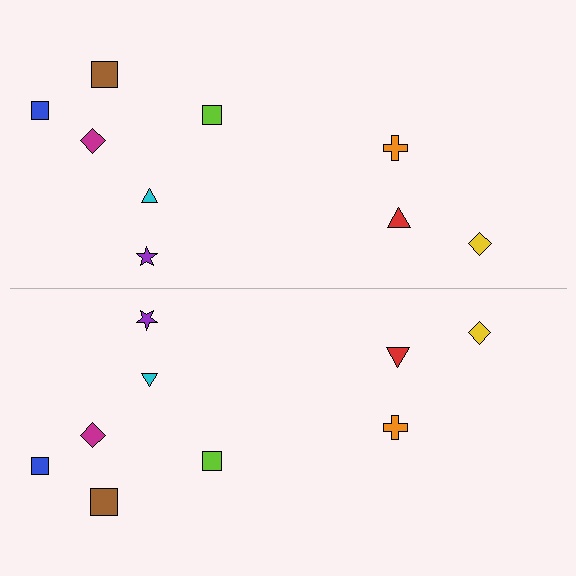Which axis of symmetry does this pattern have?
The pattern has a horizontal axis of symmetry running through the center of the image.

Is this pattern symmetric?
Yes, this pattern has bilateral (reflection) symmetry.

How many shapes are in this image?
There are 18 shapes in this image.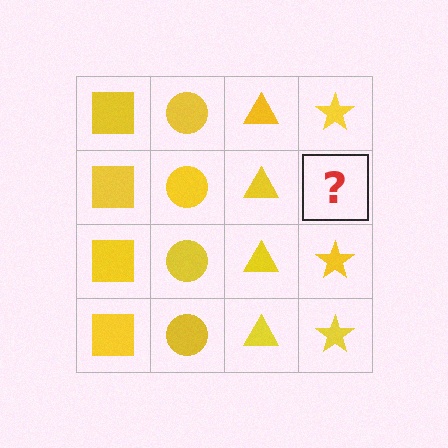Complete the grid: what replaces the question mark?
The question mark should be replaced with a yellow star.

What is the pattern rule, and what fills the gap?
The rule is that each column has a consistent shape. The gap should be filled with a yellow star.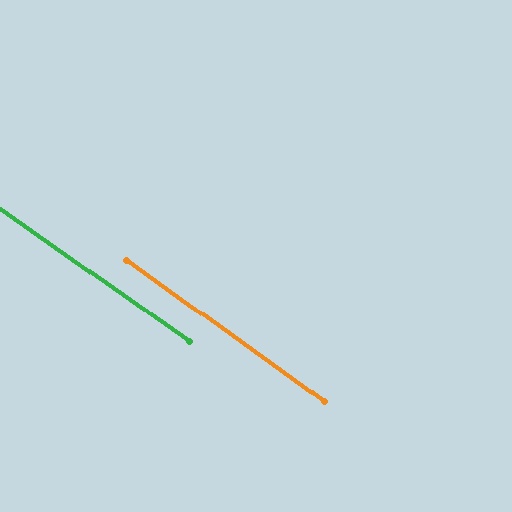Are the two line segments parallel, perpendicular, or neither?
Parallel — their directions differ by only 0.7°.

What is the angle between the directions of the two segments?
Approximately 1 degree.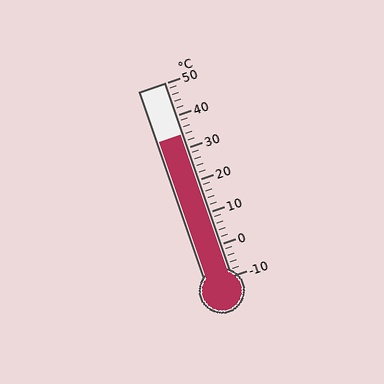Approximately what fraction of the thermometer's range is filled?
The thermometer is filled to approximately 75% of its range.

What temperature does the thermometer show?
The thermometer shows approximately 34°C.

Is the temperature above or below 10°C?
The temperature is above 10°C.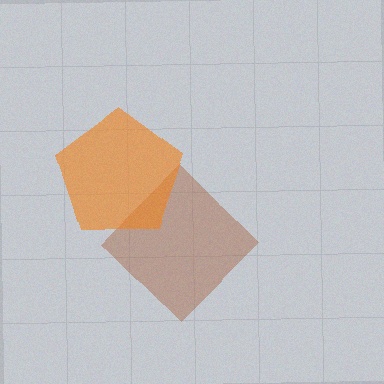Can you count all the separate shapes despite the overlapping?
Yes, there are 2 separate shapes.